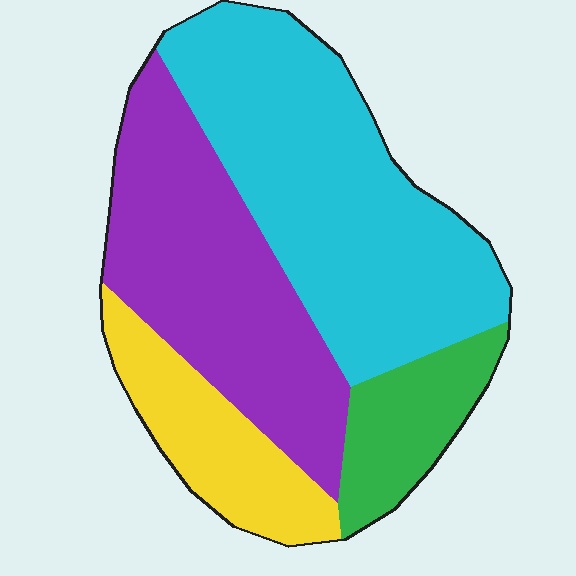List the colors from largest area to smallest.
From largest to smallest: cyan, purple, yellow, green.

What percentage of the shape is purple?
Purple takes up about one third (1/3) of the shape.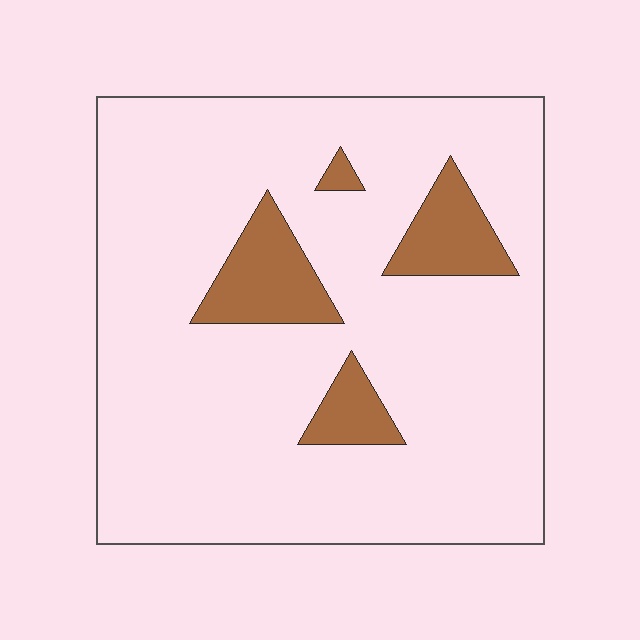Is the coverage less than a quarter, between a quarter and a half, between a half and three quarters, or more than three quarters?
Less than a quarter.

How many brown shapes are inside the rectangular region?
4.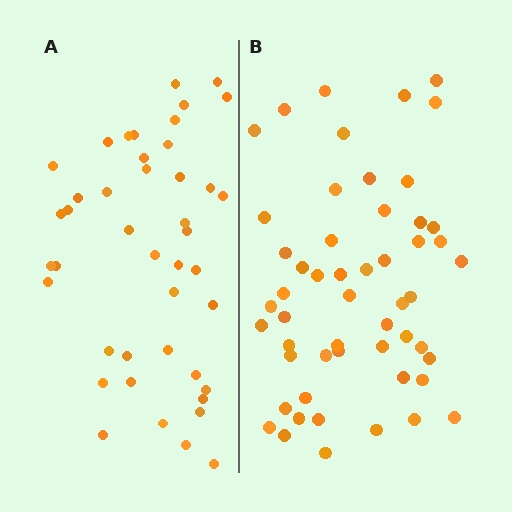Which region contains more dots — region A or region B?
Region B (the right region) has more dots.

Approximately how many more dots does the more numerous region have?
Region B has roughly 10 or so more dots than region A.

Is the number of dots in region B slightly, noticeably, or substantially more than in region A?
Region B has only slightly more — the two regions are fairly close. The ratio is roughly 1.2 to 1.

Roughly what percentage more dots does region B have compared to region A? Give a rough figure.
About 25% more.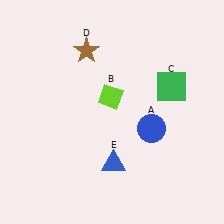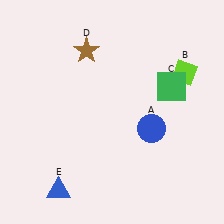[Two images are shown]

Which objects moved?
The objects that moved are: the lime diamond (B), the blue triangle (E).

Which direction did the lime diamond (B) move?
The lime diamond (B) moved right.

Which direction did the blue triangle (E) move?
The blue triangle (E) moved left.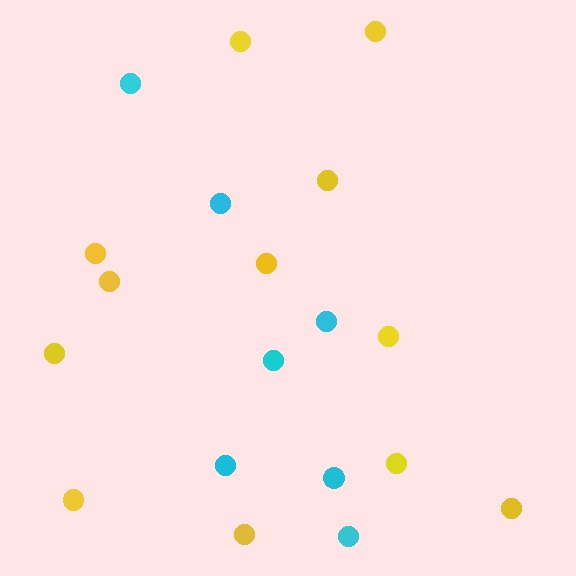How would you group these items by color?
There are 2 groups: one group of cyan circles (7) and one group of yellow circles (12).